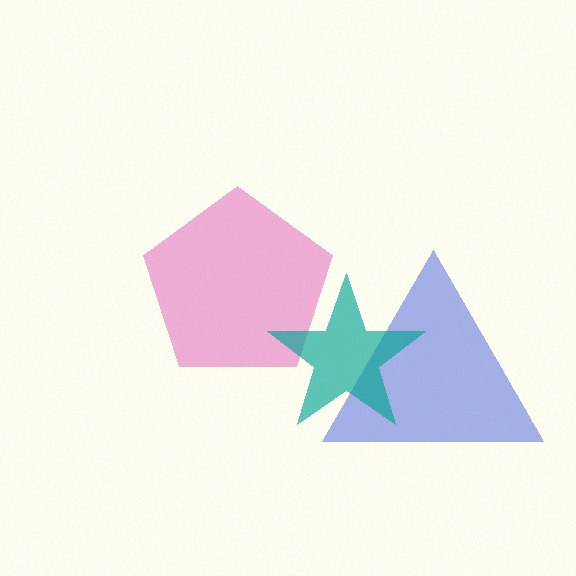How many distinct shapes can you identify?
There are 3 distinct shapes: a pink pentagon, a blue triangle, a teal star.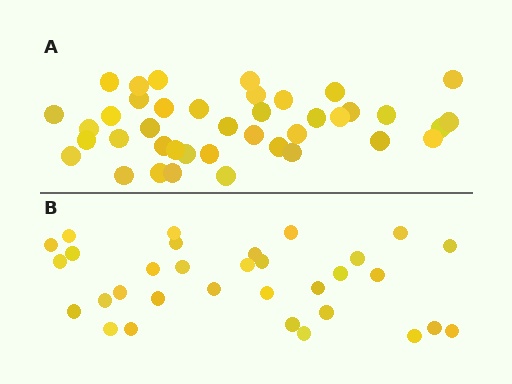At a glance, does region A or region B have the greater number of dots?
Region A (the top region) has more dots.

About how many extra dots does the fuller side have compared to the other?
Region A has roughly 8 or so more dots than region B.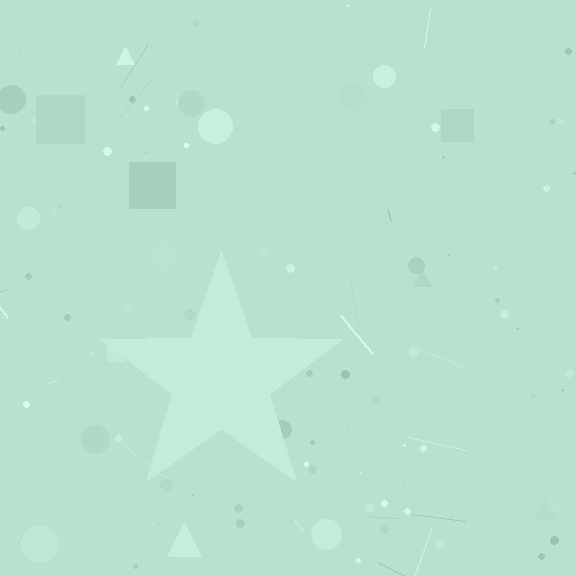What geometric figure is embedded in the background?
A star is embedded in the background.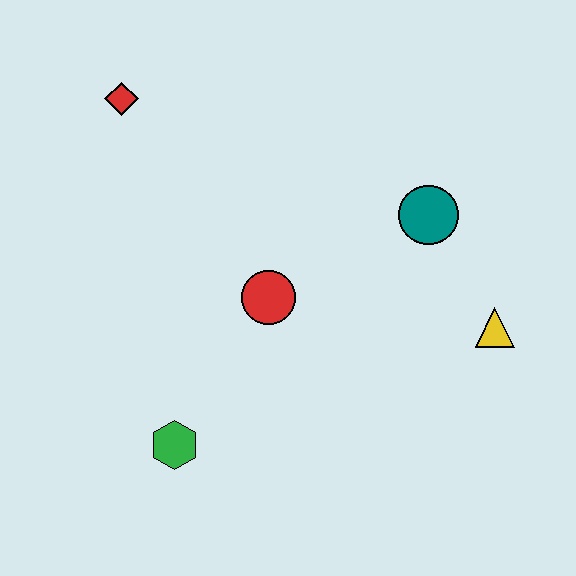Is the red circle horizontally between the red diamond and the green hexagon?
No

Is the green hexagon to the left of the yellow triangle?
Yes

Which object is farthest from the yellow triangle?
The red diamond is farthest from the yellow triangle.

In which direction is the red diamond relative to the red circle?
The red diamond is above the red circle.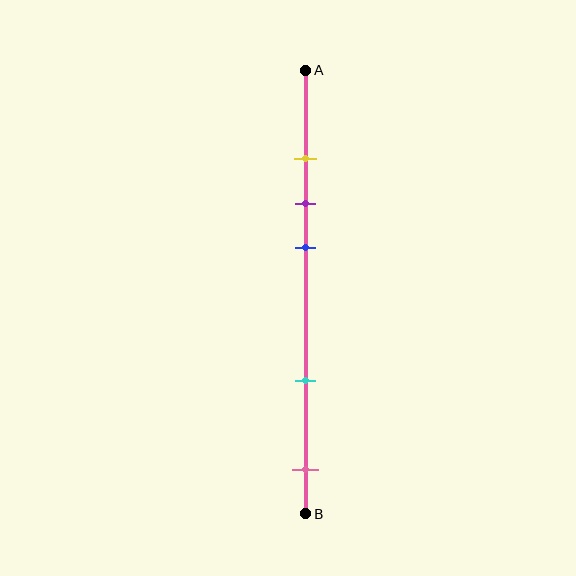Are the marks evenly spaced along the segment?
No, the marks are not evenly spaced.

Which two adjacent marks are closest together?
The yellow and purple marks are the closest adjacent pair.